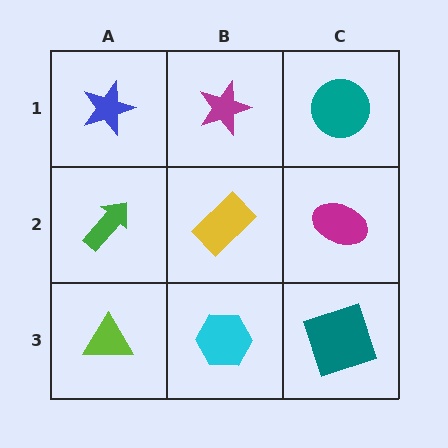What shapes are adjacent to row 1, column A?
A green arrow (row 2, column A), a magenta star (row 1, column B).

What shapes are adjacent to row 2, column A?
A blue star (row 1, column A), a lime triangle (row 3, column A), a yellow rectangle (row 2, column B).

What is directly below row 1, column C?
A magenta ellipse.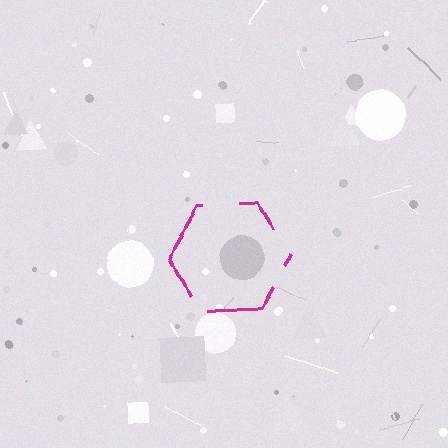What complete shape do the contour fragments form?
The contour fragments form a hexagon.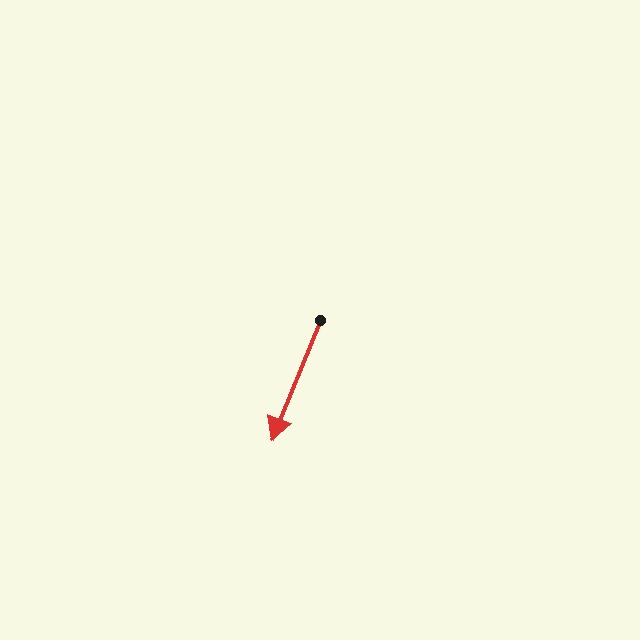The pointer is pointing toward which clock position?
Roughly 7 o'clock.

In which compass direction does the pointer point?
South.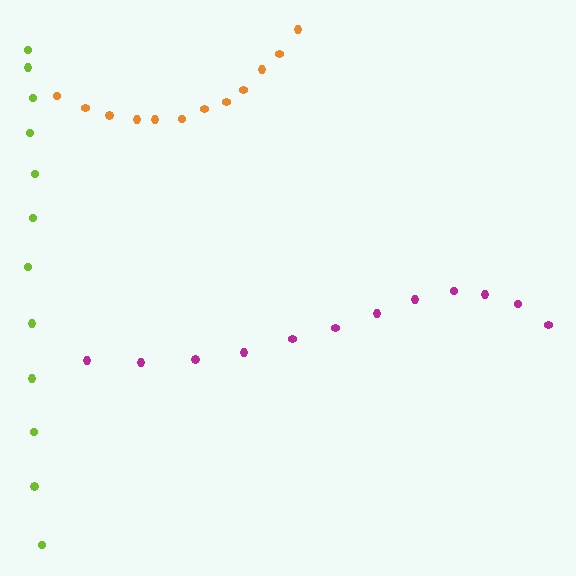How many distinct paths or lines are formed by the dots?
There are 3 distinct paths.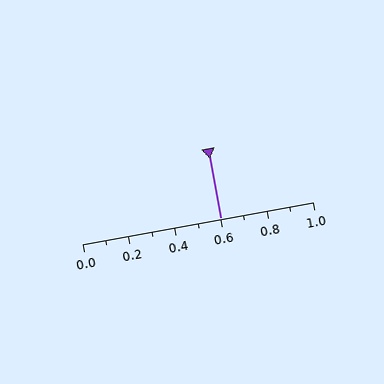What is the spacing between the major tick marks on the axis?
The major ticks are spaced 0.2 apart.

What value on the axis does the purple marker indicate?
The marker indicates approximately 0.6.